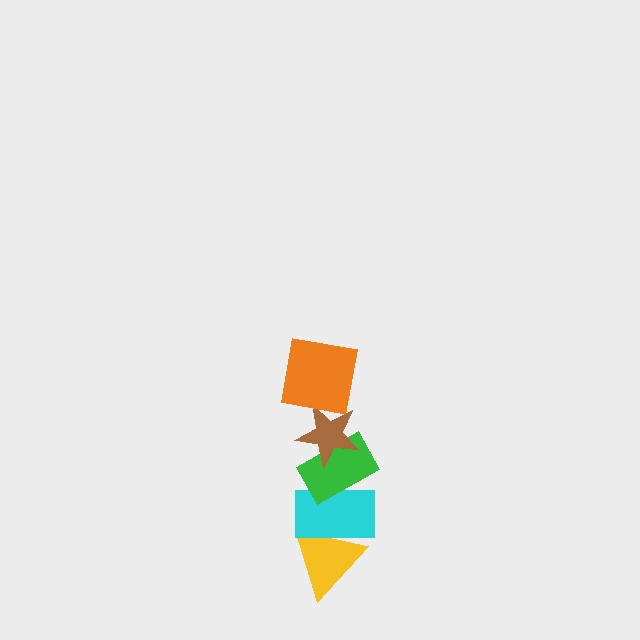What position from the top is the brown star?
The brown star is 2nd from the top.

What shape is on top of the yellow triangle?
The cyan rectangle is on top of the yellow triangle.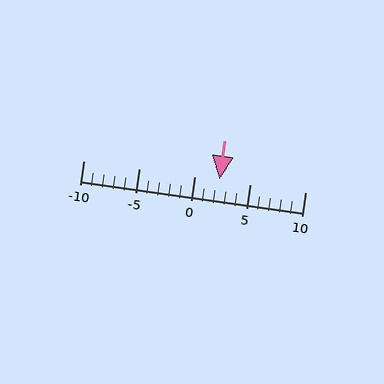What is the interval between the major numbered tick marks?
The major tick marks are spaced 5 units apart.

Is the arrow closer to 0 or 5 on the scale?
The arrow is closer to 0.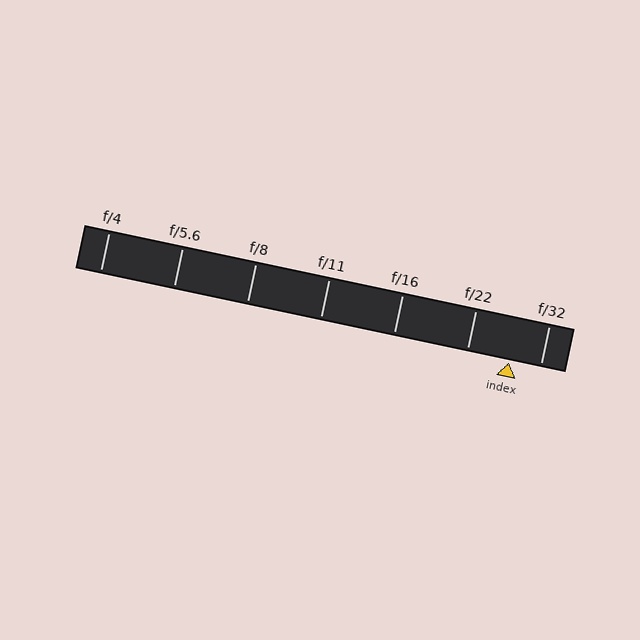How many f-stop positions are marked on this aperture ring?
There are 7 f-stop positions marked.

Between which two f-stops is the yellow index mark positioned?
The index mark is between f/22 and f/32.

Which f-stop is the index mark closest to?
The index mark is closest to f/32.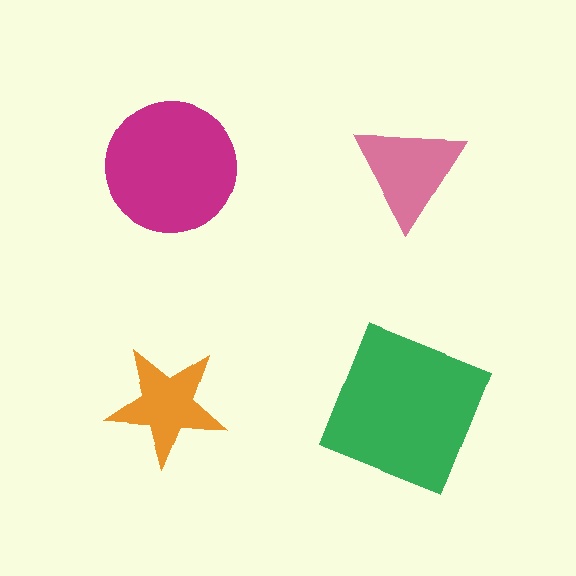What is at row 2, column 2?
A green square.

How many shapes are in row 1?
2 shapes.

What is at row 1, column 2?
A pink triangle.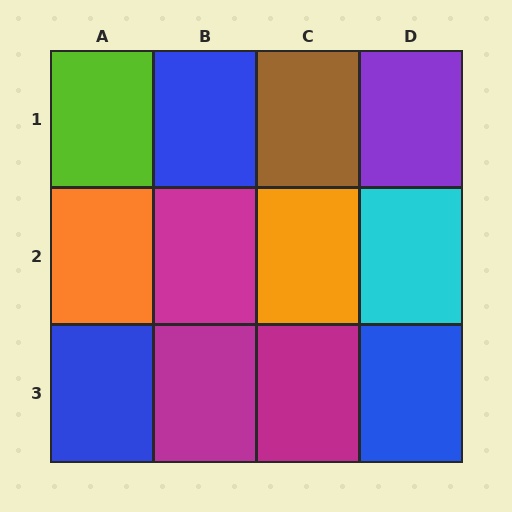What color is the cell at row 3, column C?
Magenta.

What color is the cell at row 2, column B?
Magenta.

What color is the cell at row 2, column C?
Orange.